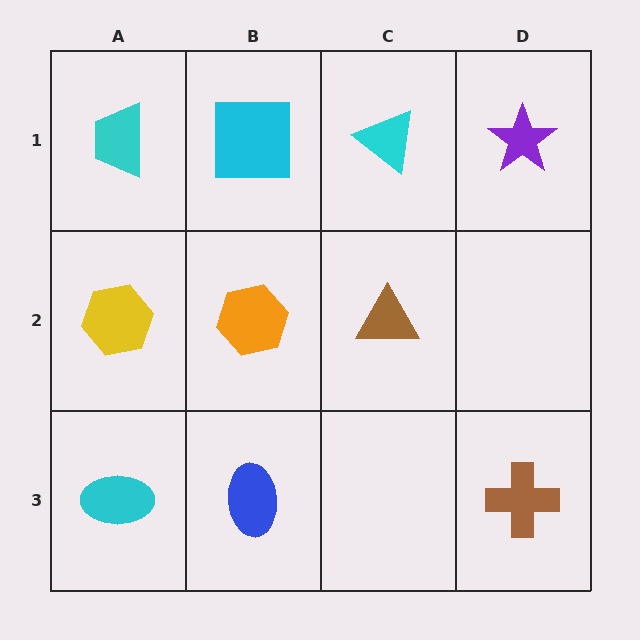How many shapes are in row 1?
4 shapes.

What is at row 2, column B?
An orange hexagon.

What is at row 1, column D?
A purple star.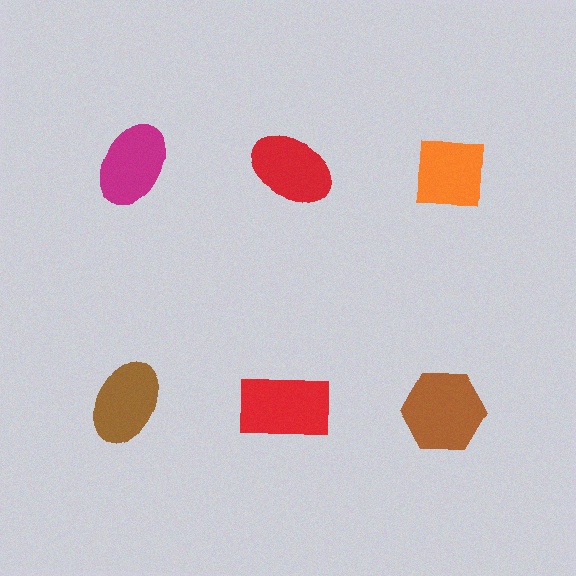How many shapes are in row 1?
3 shapes.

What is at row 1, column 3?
An orange square.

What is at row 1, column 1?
A magenta ellipse.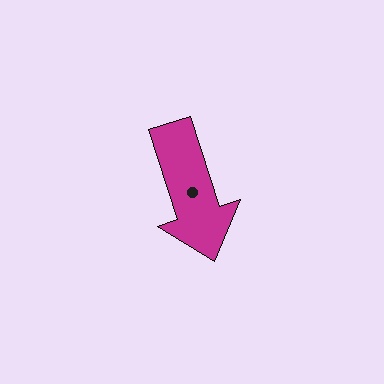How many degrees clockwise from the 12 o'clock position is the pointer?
Approximately 162 degrees.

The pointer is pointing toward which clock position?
Roughly 5 o'clock.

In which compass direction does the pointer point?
South.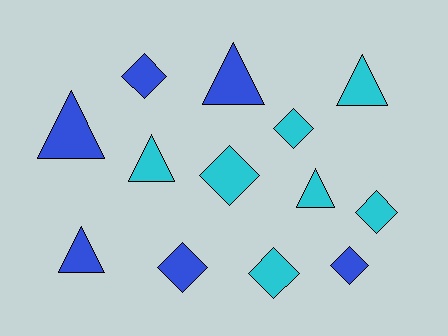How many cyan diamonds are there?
There are 4 cyan diamonds.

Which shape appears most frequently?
Diamond, with 7 objects.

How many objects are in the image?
There are 13 objects.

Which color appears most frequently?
Cyan, with 7 objects.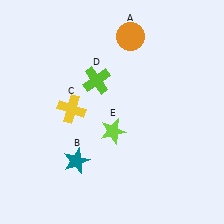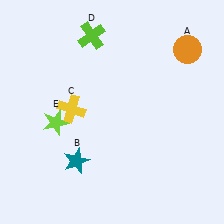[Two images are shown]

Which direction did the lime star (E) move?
The lime star (E) moved left.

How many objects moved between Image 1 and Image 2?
3 objects moved between the two images.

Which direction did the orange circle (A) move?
The orange circle (A) moved right.